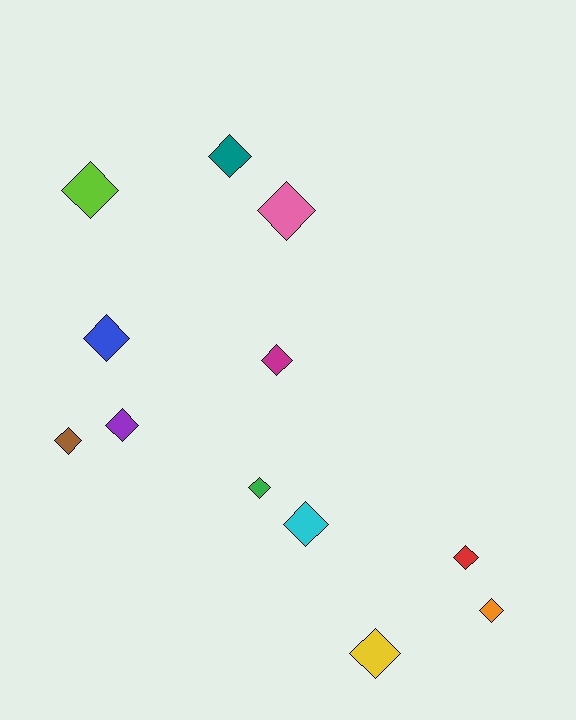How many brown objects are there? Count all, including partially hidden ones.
There is 1 brown object.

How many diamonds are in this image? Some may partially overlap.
There are 12 diamonds.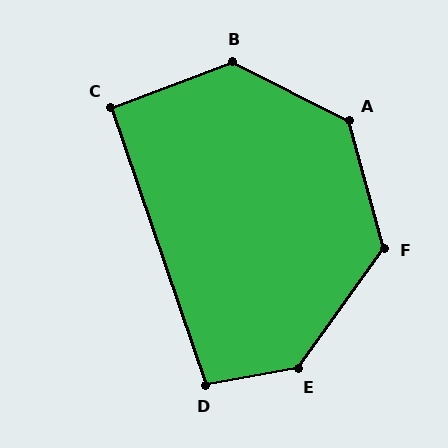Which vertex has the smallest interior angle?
C, at approximately 92 degrees.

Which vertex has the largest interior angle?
E, at approximately 136 degrees.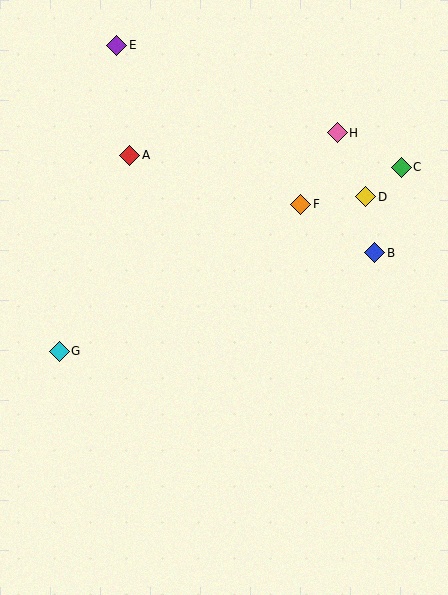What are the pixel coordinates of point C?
Point C is at (401, 167).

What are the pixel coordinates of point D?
Point D is at (366, 197).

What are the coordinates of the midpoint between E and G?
The midpoint between E and G is at (88, 198).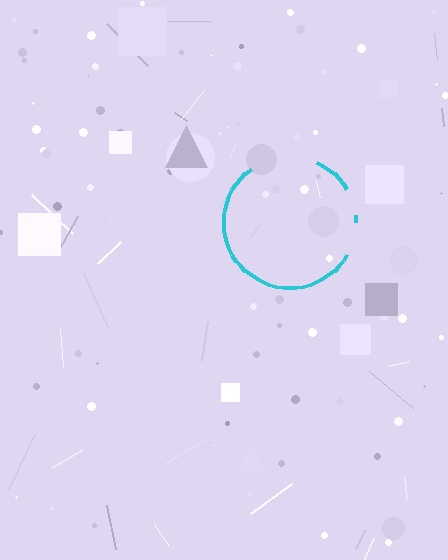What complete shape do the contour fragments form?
The contour fragments form a circle.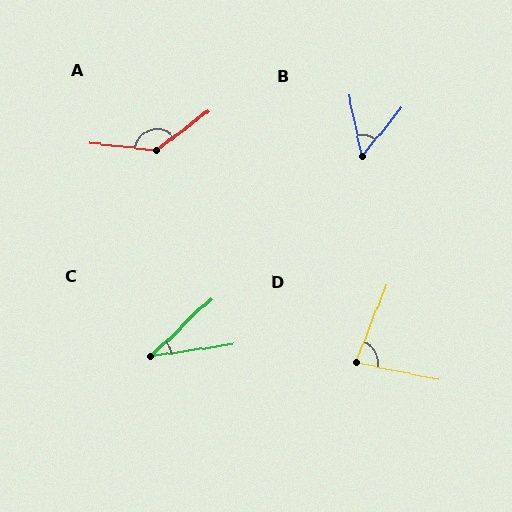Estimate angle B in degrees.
Approximately 51 degrees.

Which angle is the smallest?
C, at approximately 35 degrees.